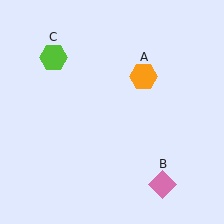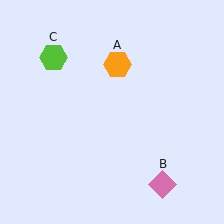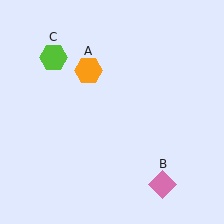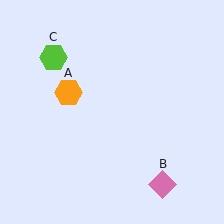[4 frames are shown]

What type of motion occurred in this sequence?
The orange hexagon (object A) rotated counterclockwise around the center of the scene.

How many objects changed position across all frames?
1 object changed position: orange hexagon (object A).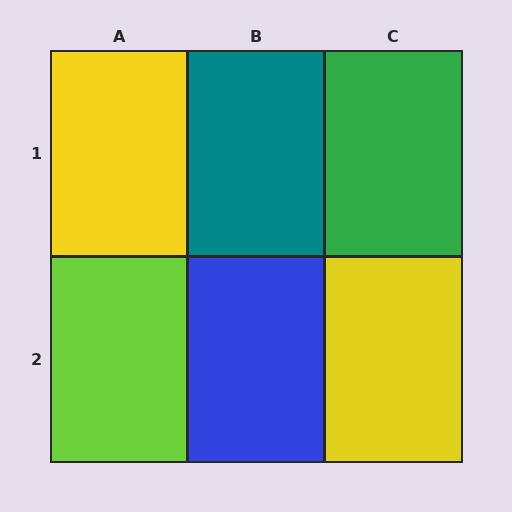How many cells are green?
1 cell is green.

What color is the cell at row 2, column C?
Yellow.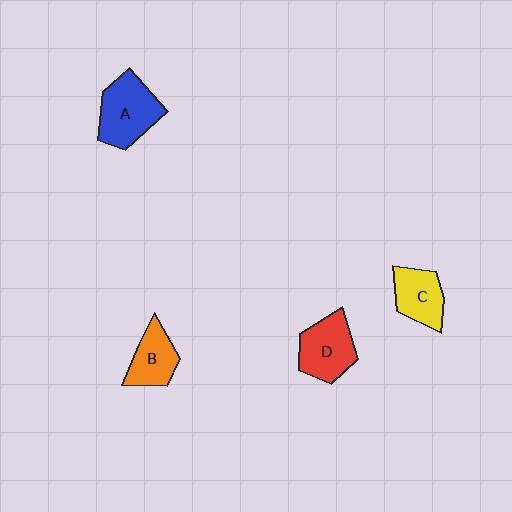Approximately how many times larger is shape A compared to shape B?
Approximately 1.4 times.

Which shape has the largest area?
Shape A (blue).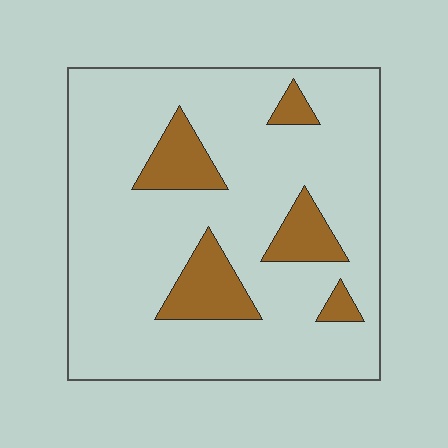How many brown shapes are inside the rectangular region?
5.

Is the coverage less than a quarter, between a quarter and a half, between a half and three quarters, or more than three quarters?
Less than a quarter.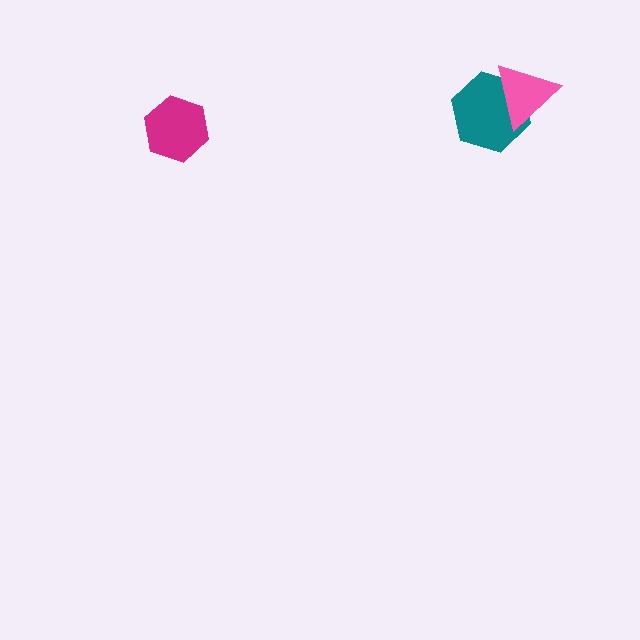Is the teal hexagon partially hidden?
Yes, it is partially covered by another shape.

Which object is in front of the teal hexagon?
The pink triangle is in front of the teal hexagon.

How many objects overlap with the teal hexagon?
1 object overlaps with the teal hexagon.